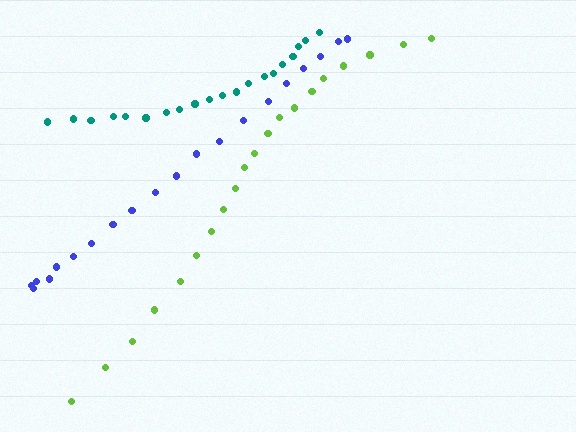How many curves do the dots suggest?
There are 3 distinct paths.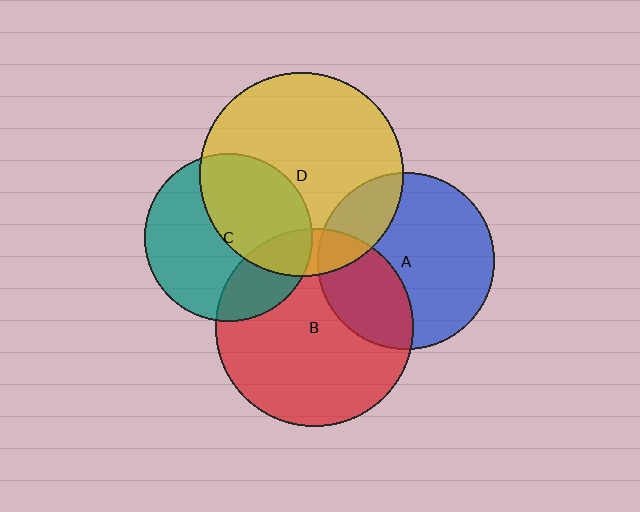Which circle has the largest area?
Circle D (yellow).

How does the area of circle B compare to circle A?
Approximately 1.3 times.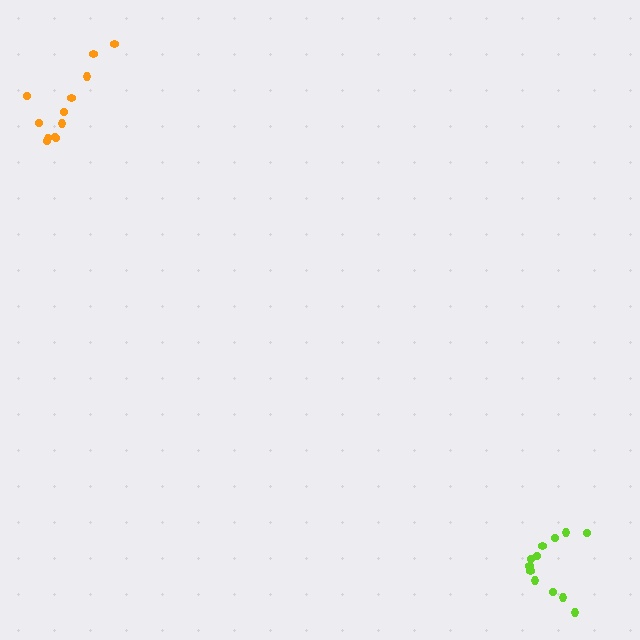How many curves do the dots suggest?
There are 2 distinct paths.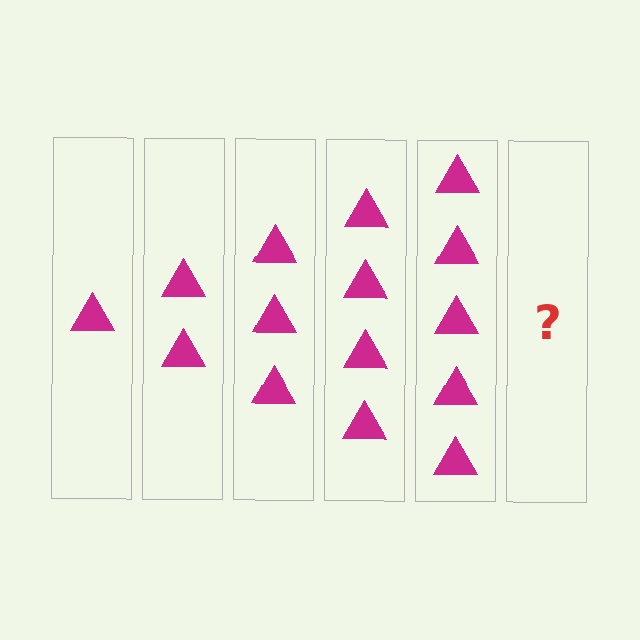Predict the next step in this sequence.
The next step is 6 triangles.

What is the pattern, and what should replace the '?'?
The pattern is that each step adds one more triangle. The '?' should be 6 triangles.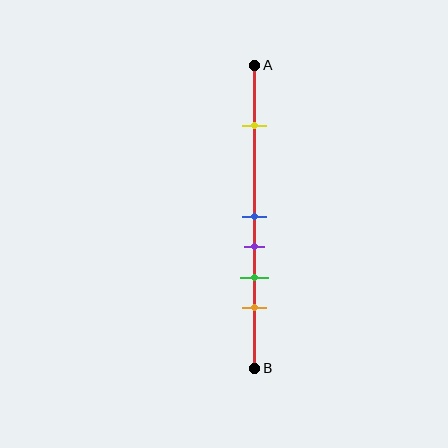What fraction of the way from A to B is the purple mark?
The purple mark is approximately 60% (0.6) of the way from A to B.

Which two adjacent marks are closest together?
The blue and purple marks are the closest adjacent pair.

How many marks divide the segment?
There are 5 marks dividing the segment.